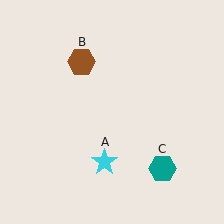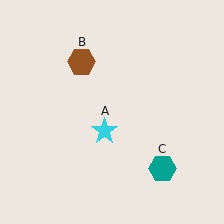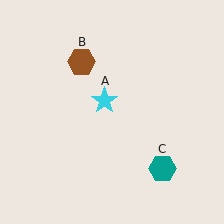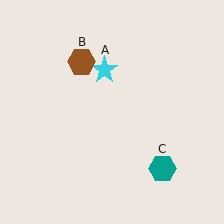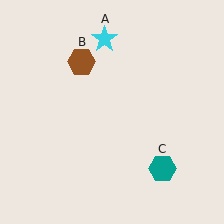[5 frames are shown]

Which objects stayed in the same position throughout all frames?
Brown hexagon (object B) and teal hexagon (object C) remained stationary.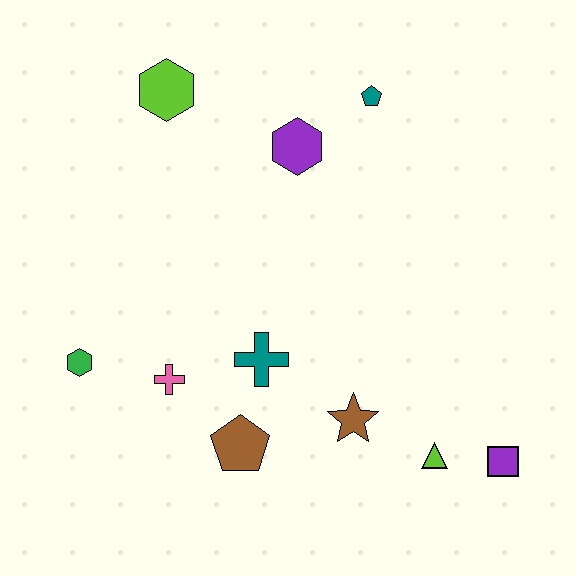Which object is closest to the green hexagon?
The pink cross is closest to the green hexagon.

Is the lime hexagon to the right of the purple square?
No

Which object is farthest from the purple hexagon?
The purple square is farthest from the purple hexagon.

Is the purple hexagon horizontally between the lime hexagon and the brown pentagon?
No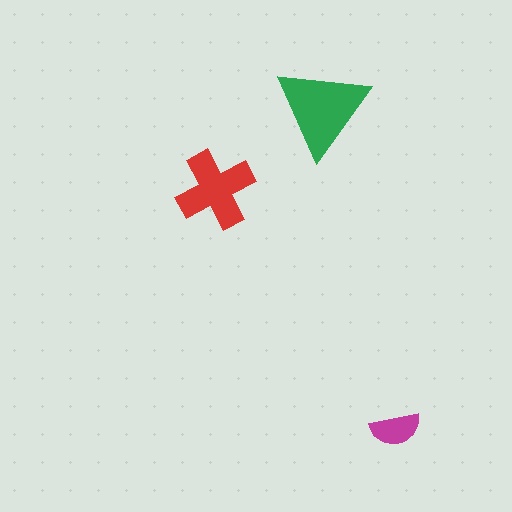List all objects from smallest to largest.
The magenta semicircle, the red cross, the green triangle.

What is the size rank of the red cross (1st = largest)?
2nd.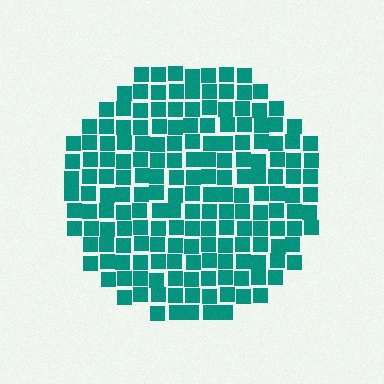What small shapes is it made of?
It is made of small squares.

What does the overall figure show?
The overall figure shows a circle.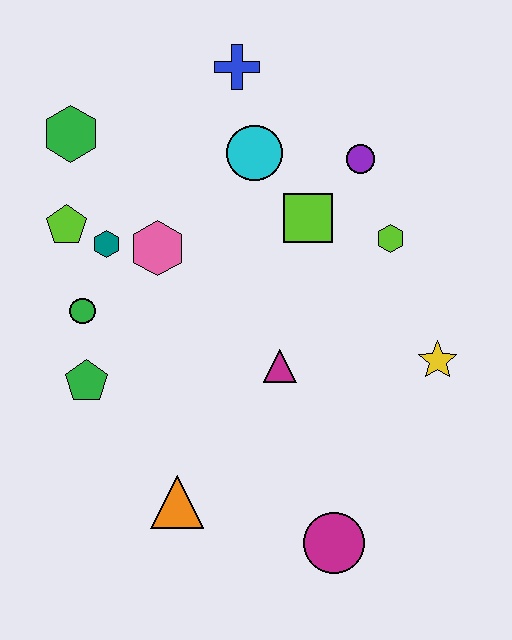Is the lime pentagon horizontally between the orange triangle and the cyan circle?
No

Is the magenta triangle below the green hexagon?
Yes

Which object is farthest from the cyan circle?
The magenta circle is farthest from the cyan circle.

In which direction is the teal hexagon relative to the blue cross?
The teal hexagon is below the blue cross.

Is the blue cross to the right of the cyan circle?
No